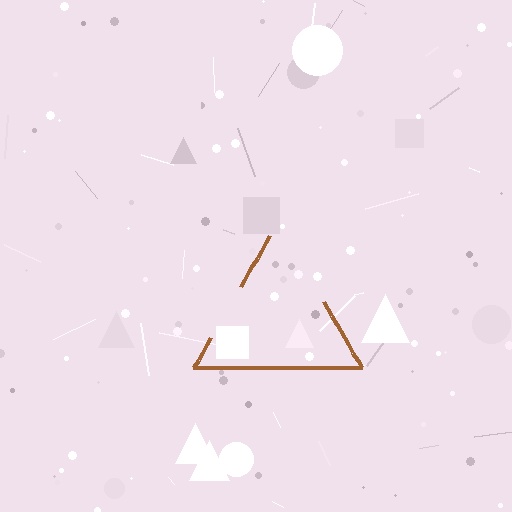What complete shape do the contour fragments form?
The contour fragments form a triangle.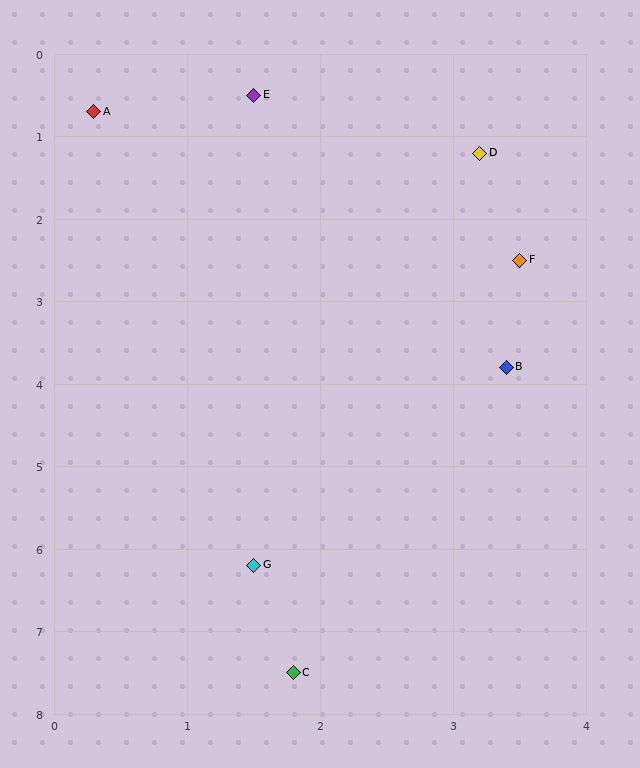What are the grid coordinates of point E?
Point E is at approximately (1.5, 0.5).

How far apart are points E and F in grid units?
Points E and F are about 2.8 grid units apart.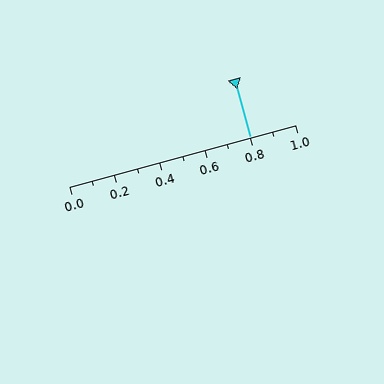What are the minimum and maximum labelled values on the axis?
The axis runs from 0.0 to 1.0.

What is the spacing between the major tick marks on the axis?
The major ticks are spaced 0.2 apart.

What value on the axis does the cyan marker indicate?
The marker indicates approximately 0.8.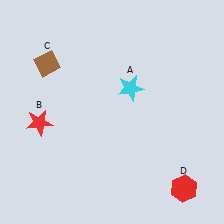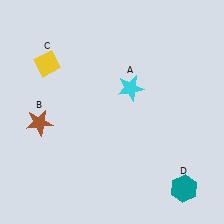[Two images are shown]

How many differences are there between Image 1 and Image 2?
There are 3 differences between the two images.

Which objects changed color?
B changed from red to brown. C changed from brown to yellow. D changed from red to teal.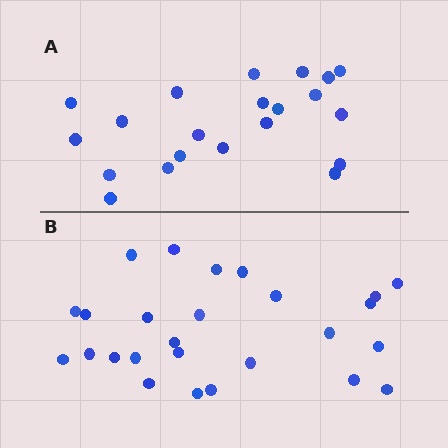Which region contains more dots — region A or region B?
Region B (the bottom region) has more dots.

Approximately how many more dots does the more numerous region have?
Region B has about 5 more dots than region A.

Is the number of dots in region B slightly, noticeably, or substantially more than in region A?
Region B has only slightly more — the two regions are fairly close. The ratio is roughly 1.2 to 1.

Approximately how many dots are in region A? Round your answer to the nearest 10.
About 20 dots. (The exact count is 21, which rounds to 20.)